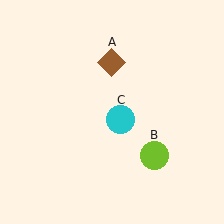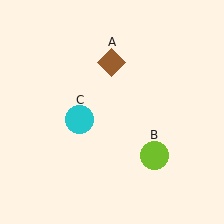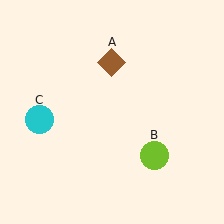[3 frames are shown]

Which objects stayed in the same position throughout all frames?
Brown diamond (object A) and lime circle (object B) remained stationary.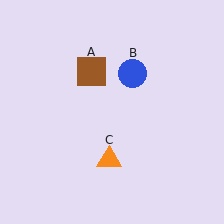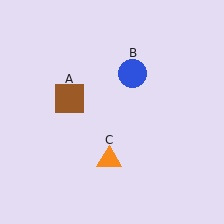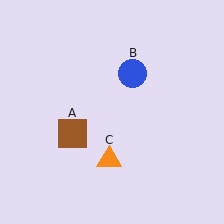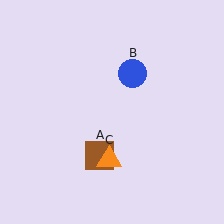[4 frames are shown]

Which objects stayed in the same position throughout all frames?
Blue circle (object B) and orange triangle (object C) remained stationary.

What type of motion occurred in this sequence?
The brown square (object A) rotated counterclockwise around the center of the scene.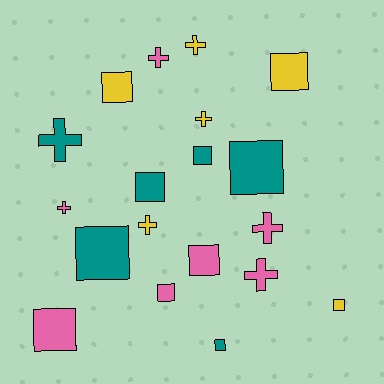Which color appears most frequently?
Pink, with 7 objects.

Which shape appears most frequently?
Square, with 11 objects.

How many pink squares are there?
There are 3 pink squares.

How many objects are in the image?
There are 19 objects.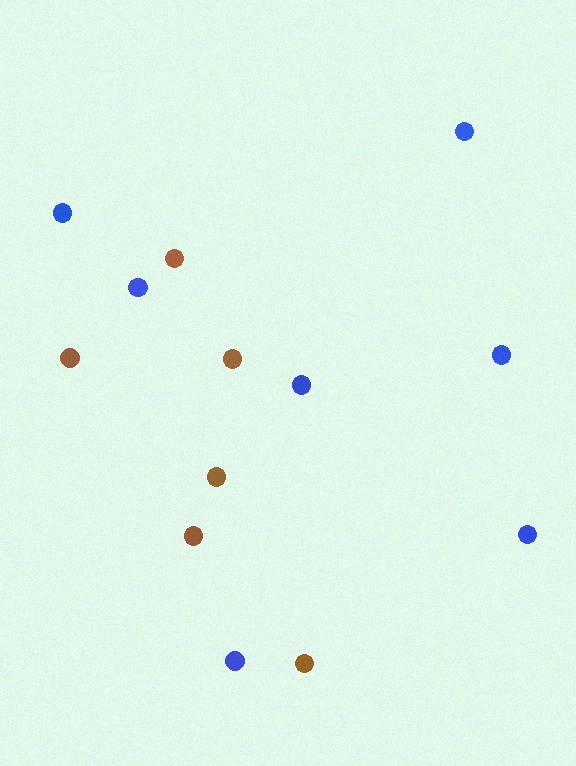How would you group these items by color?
There are 2 groups: one group of blue circles (7) and one group of brown circles (6).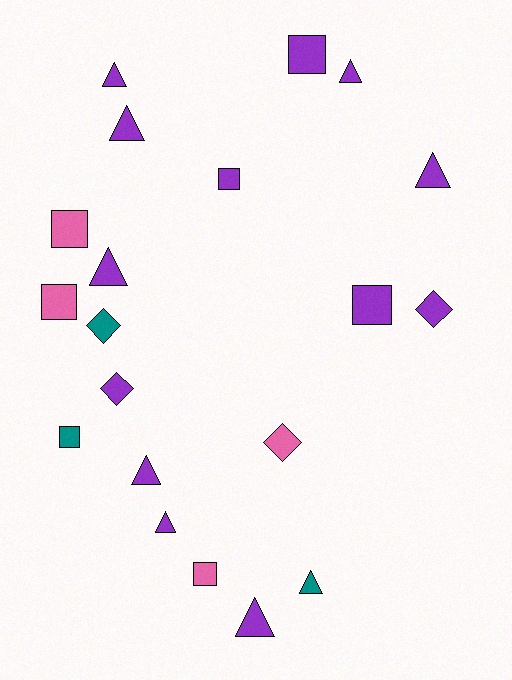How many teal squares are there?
There is 1 teal square.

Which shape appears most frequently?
Triangle, with 9 objects.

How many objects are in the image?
There are 20 objects.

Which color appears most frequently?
Purple, with 13 objects.